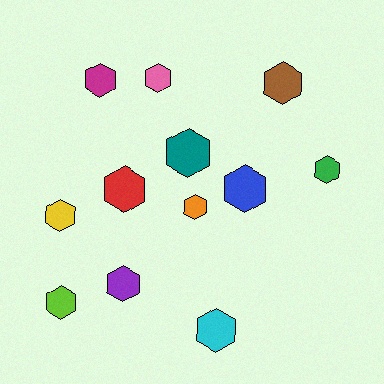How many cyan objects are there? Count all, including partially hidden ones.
There is 1 cyan object.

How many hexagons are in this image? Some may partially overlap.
There are 12 hexagons.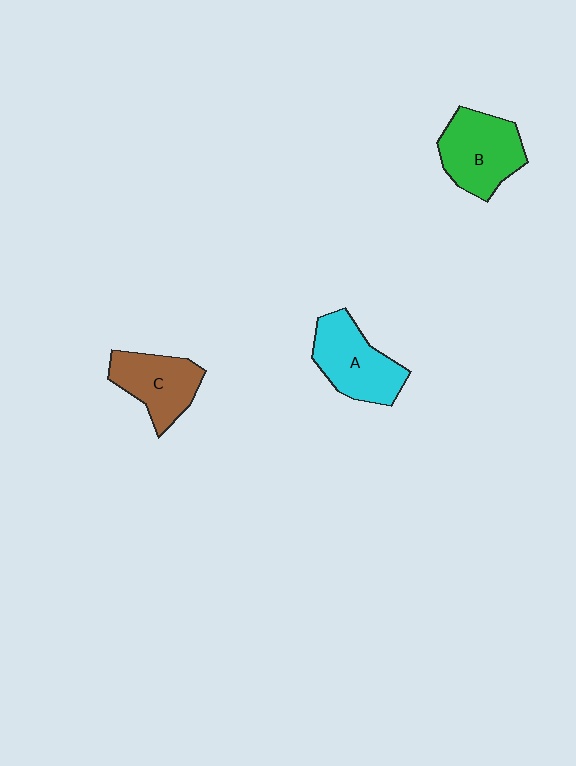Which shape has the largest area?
Shape B (green).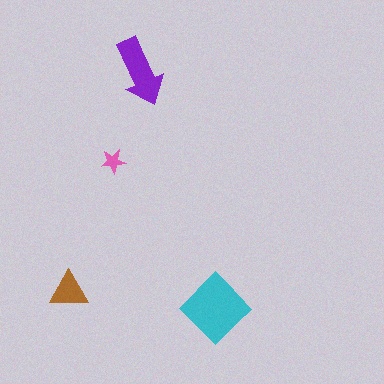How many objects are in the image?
There are 4 objects in the image.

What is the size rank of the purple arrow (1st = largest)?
2nd.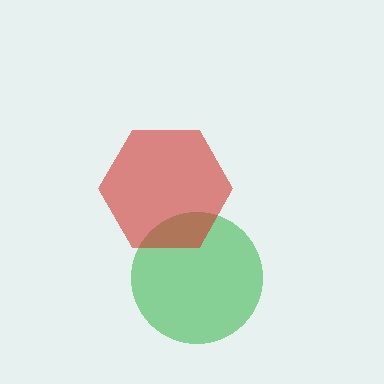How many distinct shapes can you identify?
There are 2 distinct shapes: a green circle, a red hexagon.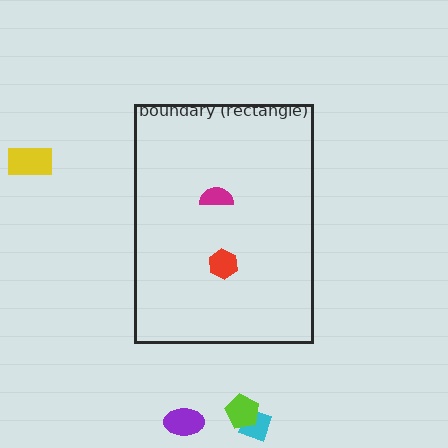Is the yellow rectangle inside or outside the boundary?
Outside.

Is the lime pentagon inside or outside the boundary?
Outside.